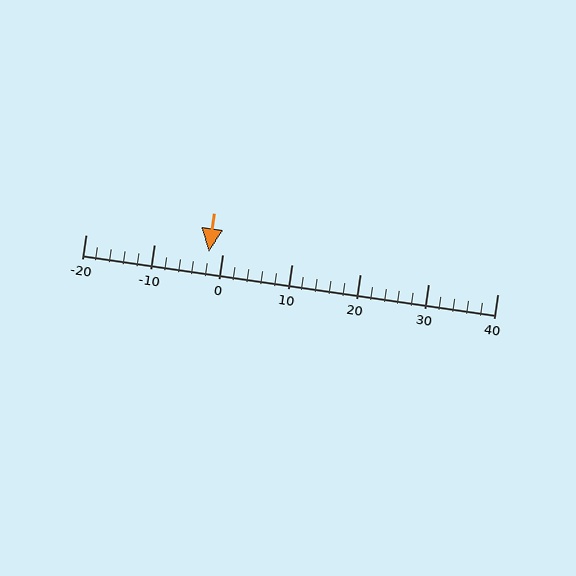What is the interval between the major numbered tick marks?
The major tick marks are spaced 10 units apart.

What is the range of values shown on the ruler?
The ruler shows values from -20 to 40.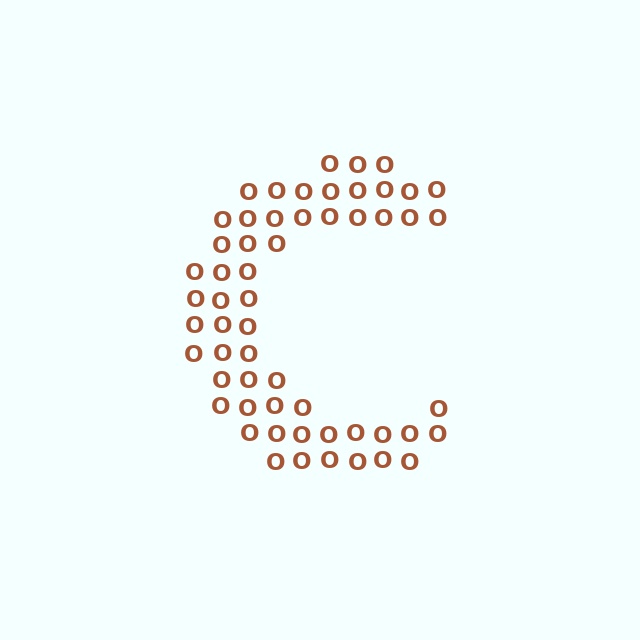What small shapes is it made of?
It is made of small letter O's.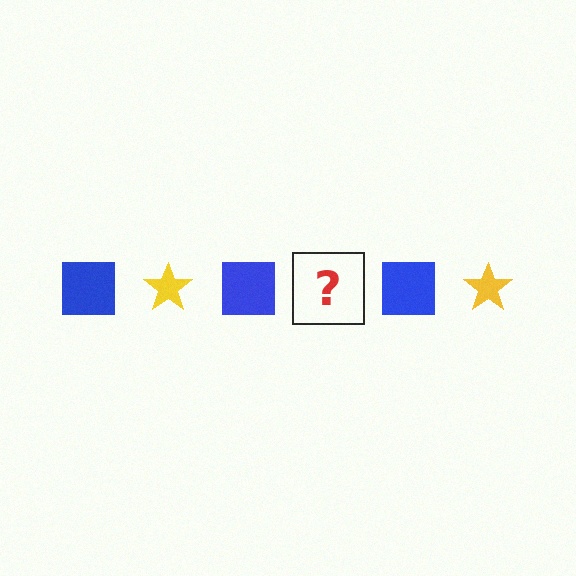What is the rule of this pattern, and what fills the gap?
The rule is that the pattern alternates between blue square and yellow star. The gap should be filled with a yellow star.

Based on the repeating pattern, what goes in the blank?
The blank should be a yellow star.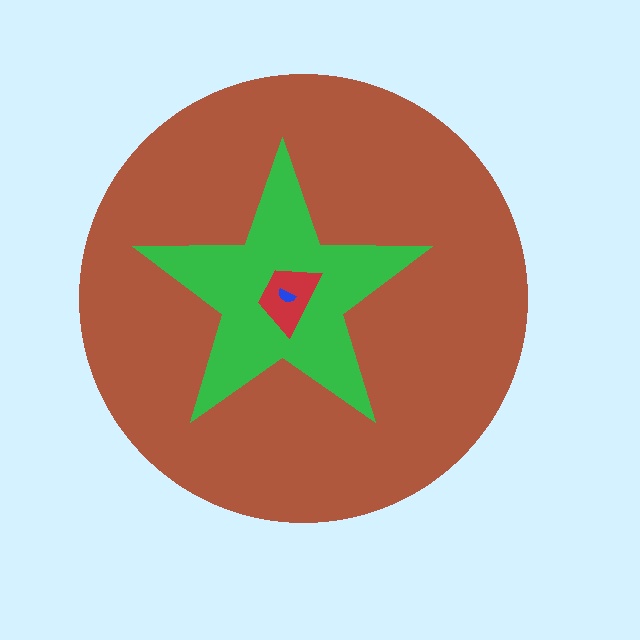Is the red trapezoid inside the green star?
Yes.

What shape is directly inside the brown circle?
The green star.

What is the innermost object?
The blue semicircle.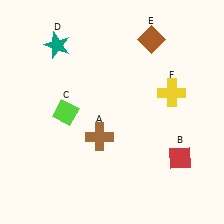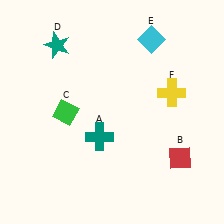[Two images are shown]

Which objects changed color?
A changed from brown to teal. C changed from lime to green. E changed from brown to cyan.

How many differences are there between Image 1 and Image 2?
There are 3 differences between the two images.